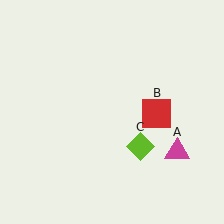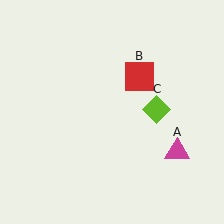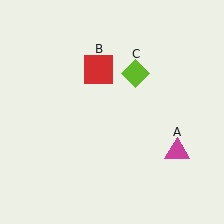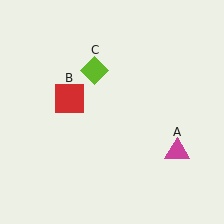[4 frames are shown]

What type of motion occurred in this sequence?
The red square (object B), lime diamond (object C) rotated counterclockwise around the center of the scene.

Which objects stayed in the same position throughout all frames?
Magenta triangle (object A) remained stationary.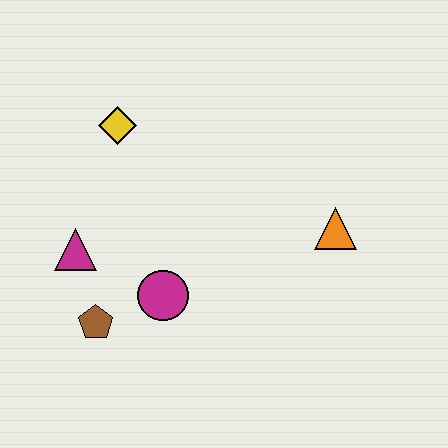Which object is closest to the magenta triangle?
The brown pentagon is closest to the magenta triangle.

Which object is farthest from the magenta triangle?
The orange triangle is farthest from the magenta triangle.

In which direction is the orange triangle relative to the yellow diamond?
The orange triangle is to the right of the yellow diamond.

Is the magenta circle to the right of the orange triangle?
No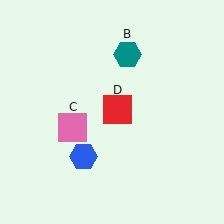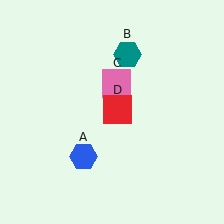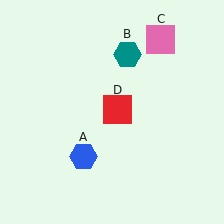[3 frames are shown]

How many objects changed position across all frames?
1 object changed position: pink square (object C).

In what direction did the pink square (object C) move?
The pink square (object C) moved up and to the right.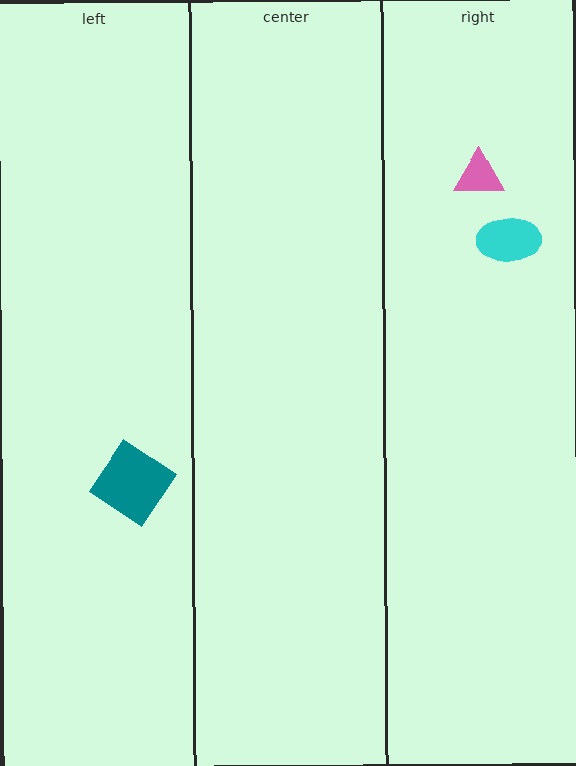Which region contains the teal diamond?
The left region.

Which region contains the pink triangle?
The right region.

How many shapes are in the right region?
2.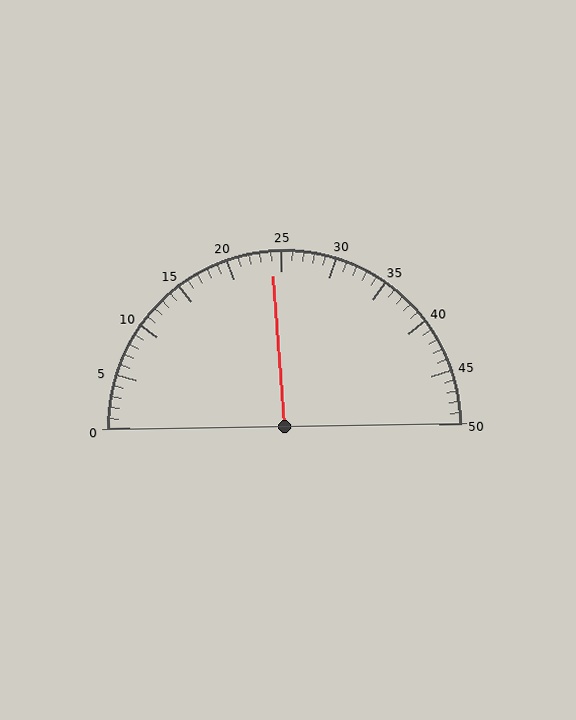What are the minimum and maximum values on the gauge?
The gauge ranges from 0 to 50.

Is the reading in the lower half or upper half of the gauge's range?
The reading is in the lower half of the range (0 to 50).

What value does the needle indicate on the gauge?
The needle indicates approximately 24.